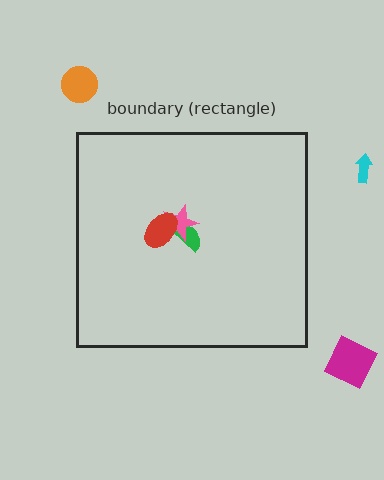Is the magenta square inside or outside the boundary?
Outside.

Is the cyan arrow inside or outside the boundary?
Outside.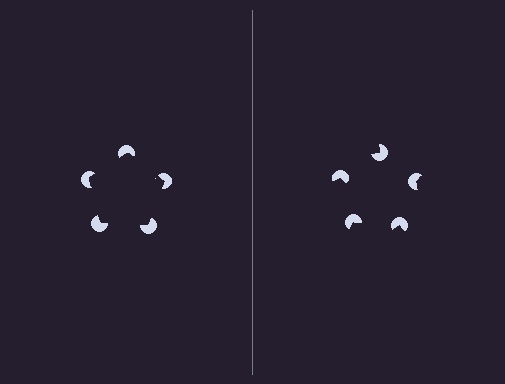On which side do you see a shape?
An illusory pentagon appears on the left side. On the right side the wedge cuts are rotated, so no coherent shape forms.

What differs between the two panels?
The pac-man discs are positioned identically on both sides; only the wedge orientations differ. On the left they align to a pentagon; on the right they are misaligned.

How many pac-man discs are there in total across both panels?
10 — 5 on each side.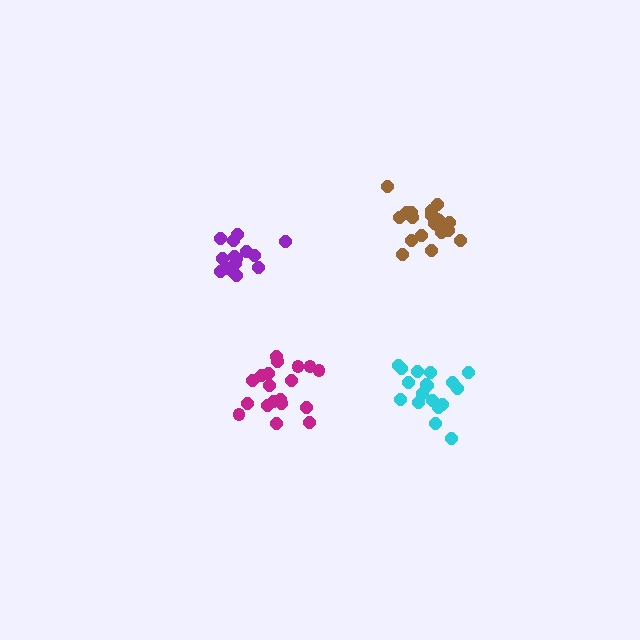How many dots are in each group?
Group 1: 19 dots, Group 2: 21 dots, Group 3: 15 dots, Group 4: 19 dots (74 total).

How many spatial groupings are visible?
There are 4 spatial groupings.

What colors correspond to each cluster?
The clusters are colored: cyan, brown, purple, magenta.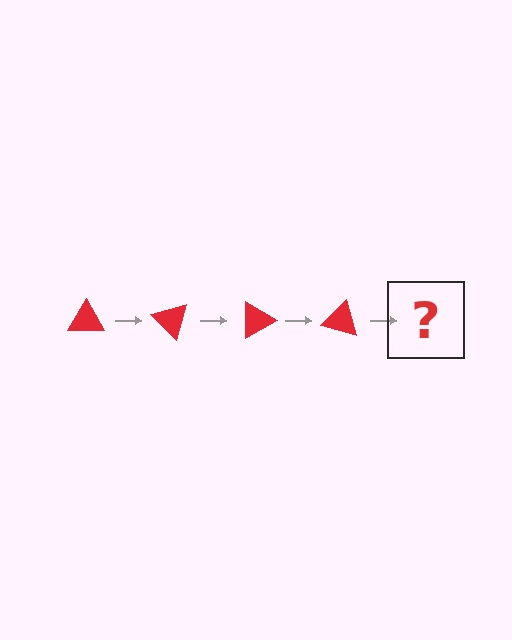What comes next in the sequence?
The next element should be a red triangle rotated 180 degrees.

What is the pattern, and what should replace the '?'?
The pattern is that the triangle rotates 45 degrees each step. The '?' should be a red triangle rotated 180 degrees.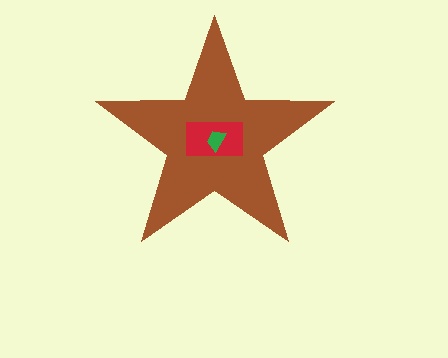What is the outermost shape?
The brown star.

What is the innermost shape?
The green trapezoid.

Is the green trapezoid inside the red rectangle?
Yes.